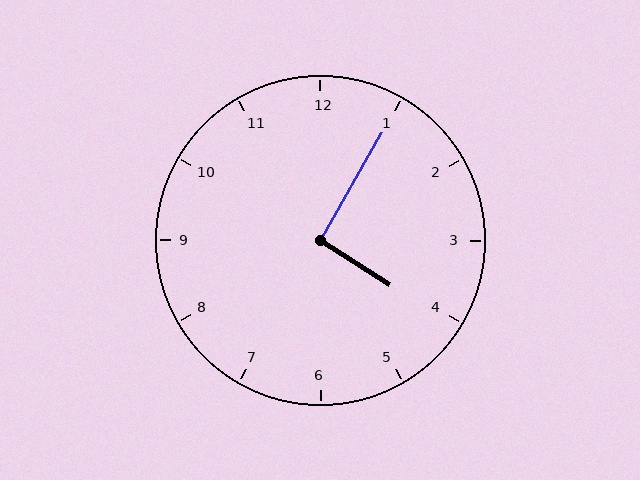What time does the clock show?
4:05.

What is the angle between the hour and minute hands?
Approximately 92 degrees.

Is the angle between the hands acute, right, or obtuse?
It is right.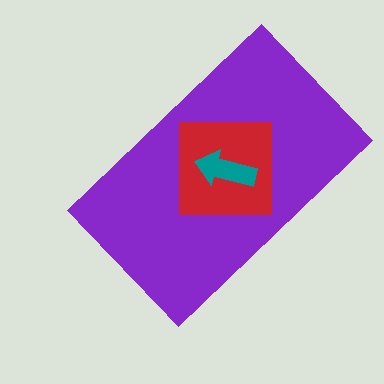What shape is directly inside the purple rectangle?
The red square.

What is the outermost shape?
The purple rectangle.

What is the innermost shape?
The teal arrow.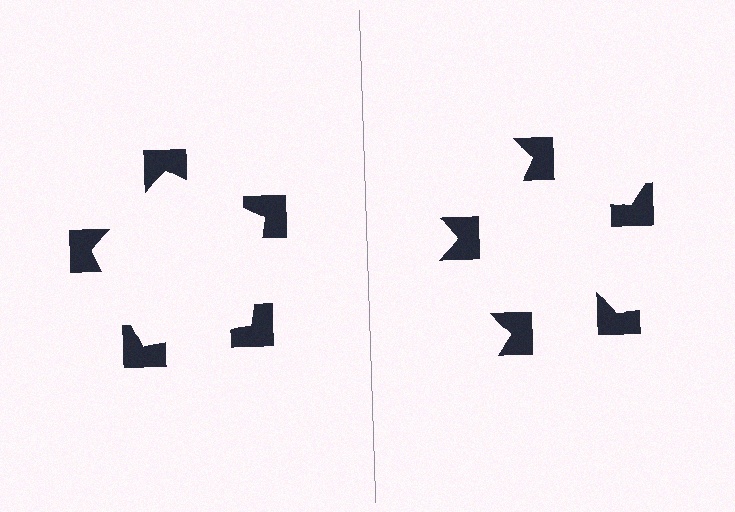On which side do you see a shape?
An illusory pentagon appears on the left side. On the right side the wedge cuts are rotated, so no coherent shape forms.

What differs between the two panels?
The notched squares are positioned identically on both sides; only the wedge orientations differ. On the left they align to a pentagon; on the right they are misaligned.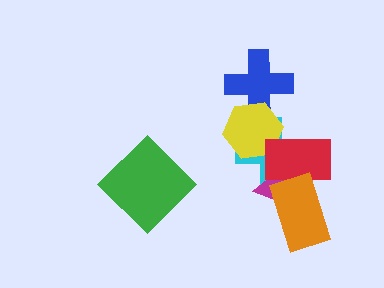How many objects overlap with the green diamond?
0 objects overlap with the green diamond.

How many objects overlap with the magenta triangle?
3 objects overlap with the magenta triangle.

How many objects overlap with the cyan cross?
3 objects overlap with the cyan cross.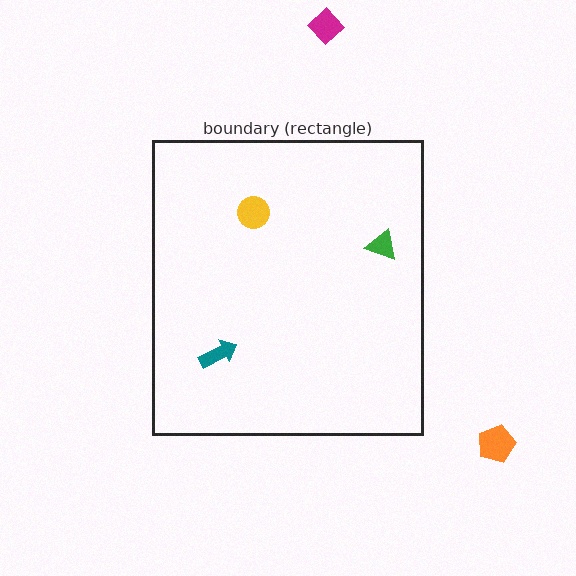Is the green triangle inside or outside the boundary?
Inside.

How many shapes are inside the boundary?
3 inside, 2 outside.